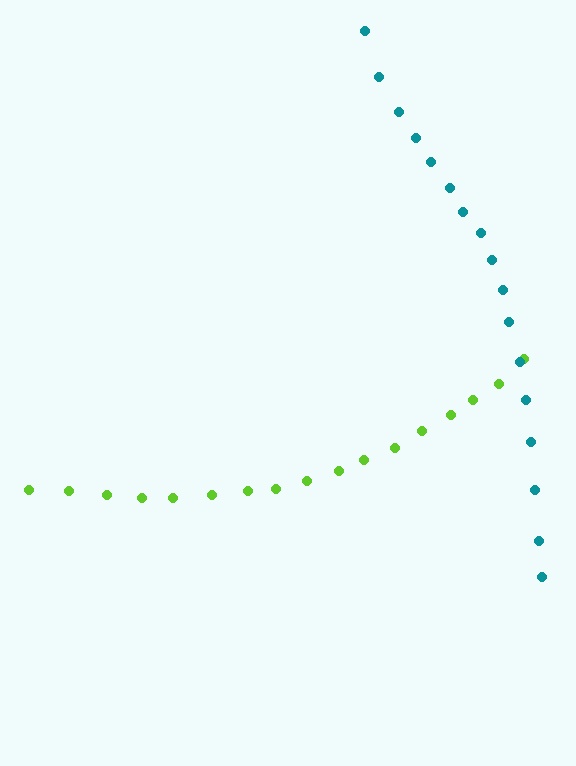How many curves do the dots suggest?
There are 2 distinct paths.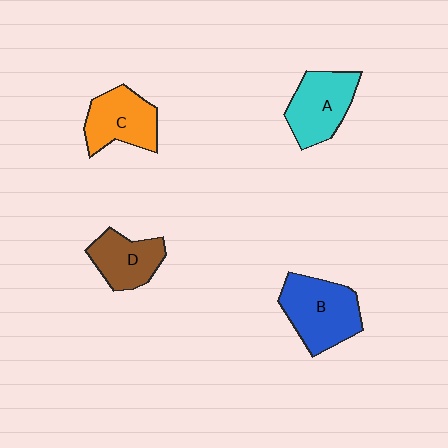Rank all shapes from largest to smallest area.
From largest to smallest: B (blue), A (cyan), C (orange), D (brown).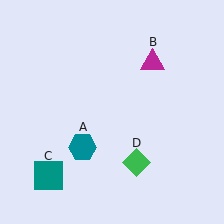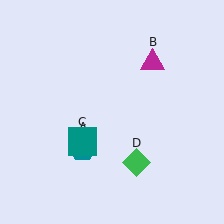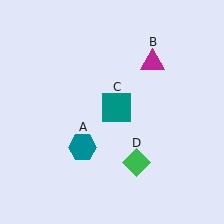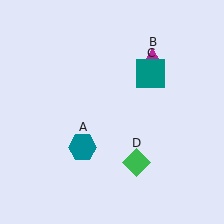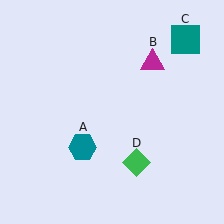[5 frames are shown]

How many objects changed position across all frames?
1 object changed position: teal square (object C).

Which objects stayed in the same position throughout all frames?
Teal hexagon (object A) and magenta triangle (object B) and green diamond (object D) remained stationary.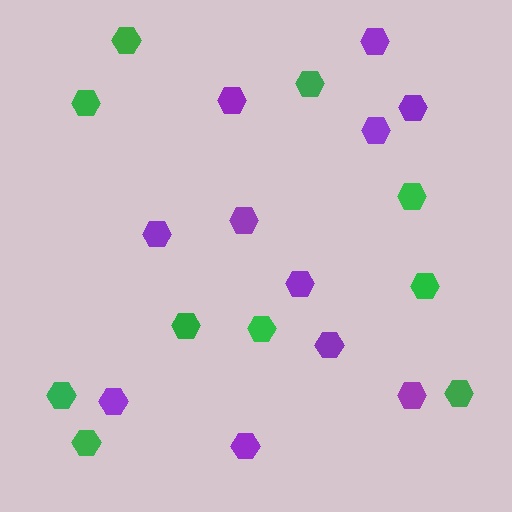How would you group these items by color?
There are 2 groups: one group of purple hexagons (11) and one group of green hexagons (10).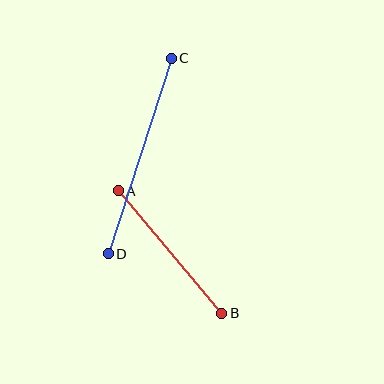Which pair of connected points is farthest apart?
Points C and D are farthest apart.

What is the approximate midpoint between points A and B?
The midpoint is at approximately (170, 252) pixels.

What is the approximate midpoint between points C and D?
The midpoint is at approximately (140, 156) pixels.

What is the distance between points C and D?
The distance is approximately 206 pixels.